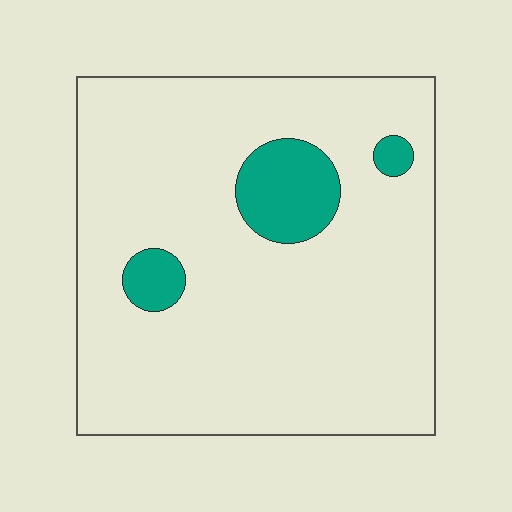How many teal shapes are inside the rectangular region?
3.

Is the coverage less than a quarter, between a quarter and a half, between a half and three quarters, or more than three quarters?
Less than a quarter.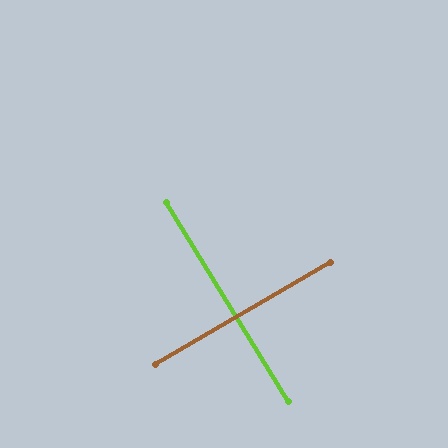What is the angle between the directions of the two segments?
Approximately 89 degrees.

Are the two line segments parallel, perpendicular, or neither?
Perpendicular — they meet at approximately 89°.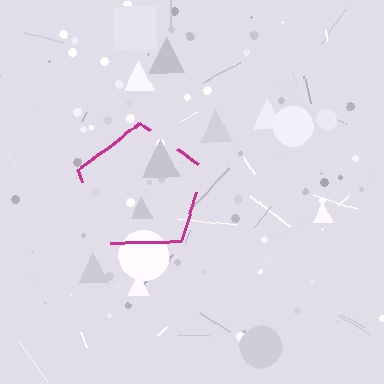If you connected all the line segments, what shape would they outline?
They would outline a pentagon.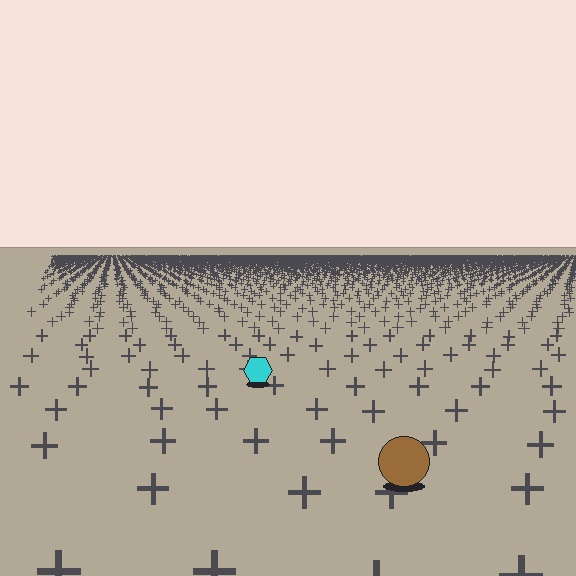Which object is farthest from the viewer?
The cyan hexagon is farthest from the viewer. It appears smaller and the ground texture around it is denser.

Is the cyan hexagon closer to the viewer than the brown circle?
No. The brown circle is closer — you can tell from the texture gradient: the ground texture is coarser near it.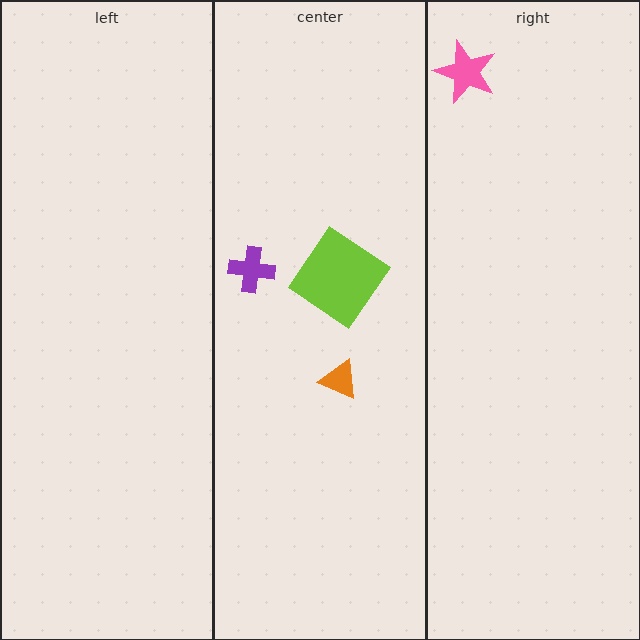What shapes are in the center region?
The lime diamond, the orange triangle, the purple cross.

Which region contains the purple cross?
The center region.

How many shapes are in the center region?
3.